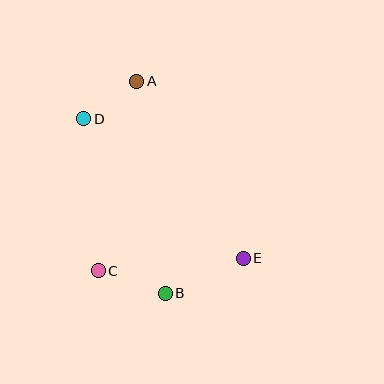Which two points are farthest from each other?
Points A and B are farthest from each other.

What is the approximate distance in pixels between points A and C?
The distance between A and C is approximately 193 pixels.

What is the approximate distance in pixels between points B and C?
The distance between B and C is approximately 71 pixels.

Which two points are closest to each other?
Points A and D are closest to each other.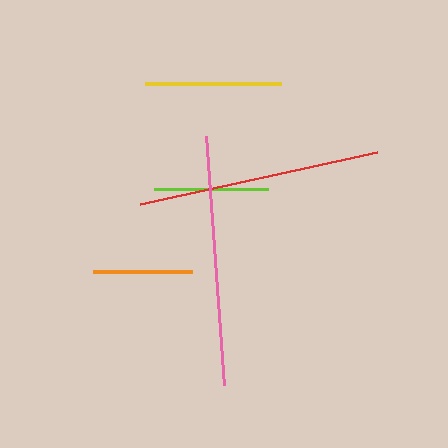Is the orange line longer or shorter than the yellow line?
The yellow line is longer than the orange line.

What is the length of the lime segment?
The lime segment is approximately 114 pixels long.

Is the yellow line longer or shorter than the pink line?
The pink line is longer than the yellow line.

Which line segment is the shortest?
The orange line is the shortest at approximately 99 pixels.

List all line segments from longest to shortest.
From longest to shortest: pink, red, yellow, lime, orange.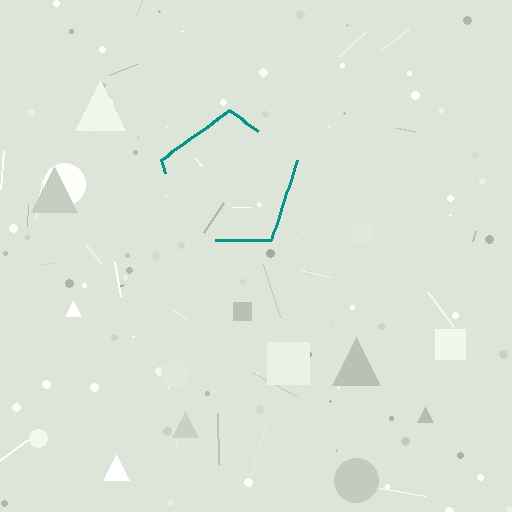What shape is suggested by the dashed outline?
The dashed outline suggests a pentagon.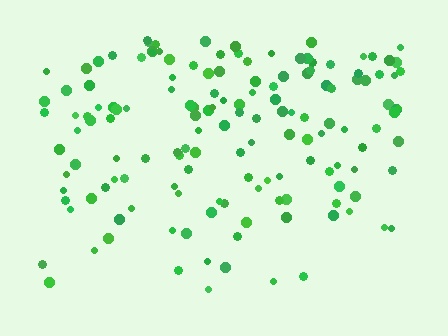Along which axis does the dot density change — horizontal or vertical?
Vertical.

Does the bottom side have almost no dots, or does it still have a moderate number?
Still a moderate number, just noticeably fewer than the top.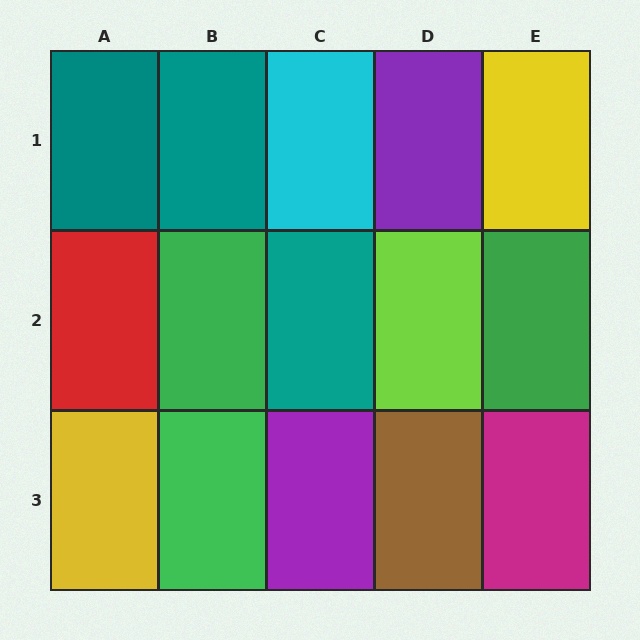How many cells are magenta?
1 cell is magenta.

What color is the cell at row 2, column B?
Green.